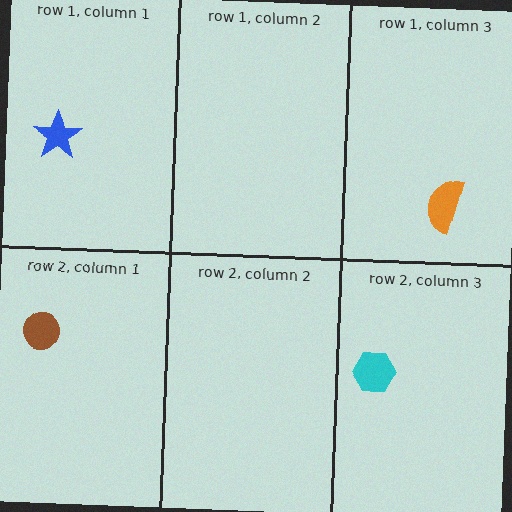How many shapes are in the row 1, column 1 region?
1.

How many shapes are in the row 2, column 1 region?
1.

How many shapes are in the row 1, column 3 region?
1.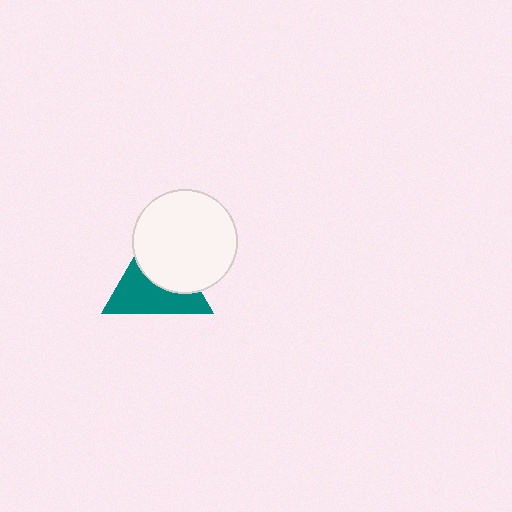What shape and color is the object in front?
The object in front is a white circle.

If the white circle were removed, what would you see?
You would see the complete teal triangle.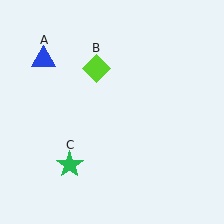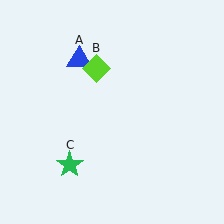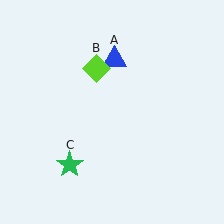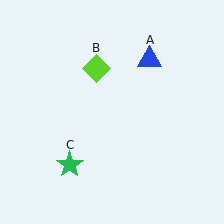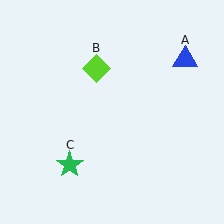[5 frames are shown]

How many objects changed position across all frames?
1 object changed position: blue triangle (object A).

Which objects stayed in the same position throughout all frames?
Lime diamond (object B) and green star (object C) remained stationary.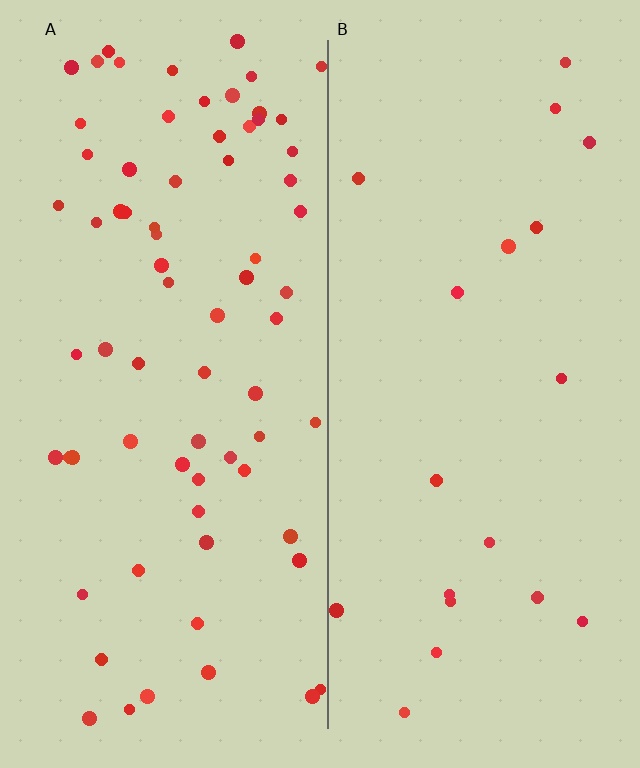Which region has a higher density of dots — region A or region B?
A (the left).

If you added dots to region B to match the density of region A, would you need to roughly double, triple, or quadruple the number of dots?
Approximately quadruple.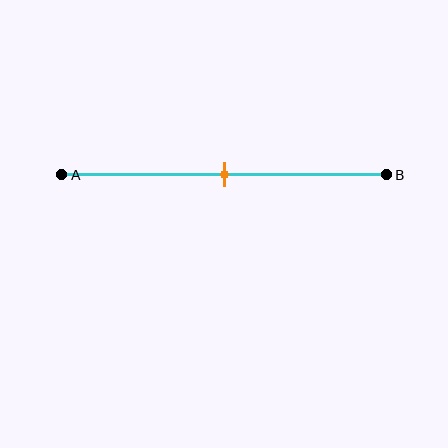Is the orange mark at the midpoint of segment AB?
Yes, the mark is approximately at the midpoint.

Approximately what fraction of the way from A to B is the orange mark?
The orange mark is approximately 50% of the way from A to B.